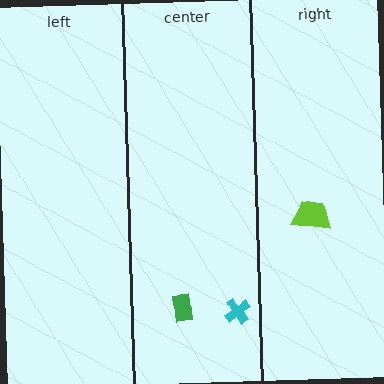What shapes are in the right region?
The lime trapezoid.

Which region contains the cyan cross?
The center region.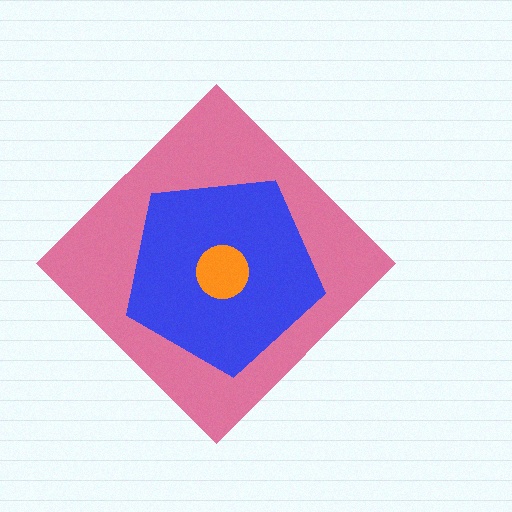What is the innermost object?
The orange circle.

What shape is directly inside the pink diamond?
The blue pentagon.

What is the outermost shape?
The pink diamond.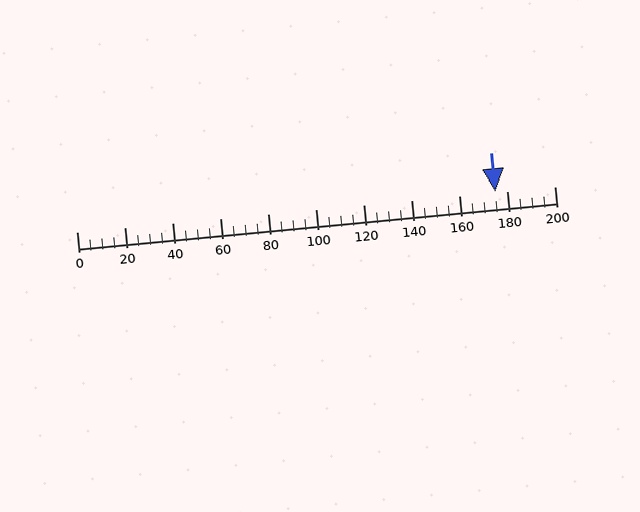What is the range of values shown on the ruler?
The ruler shows values from 0 to 200.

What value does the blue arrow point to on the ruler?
The blue arrow points to approximately 175.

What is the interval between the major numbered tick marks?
The major tick marks are spaced 20 units apart.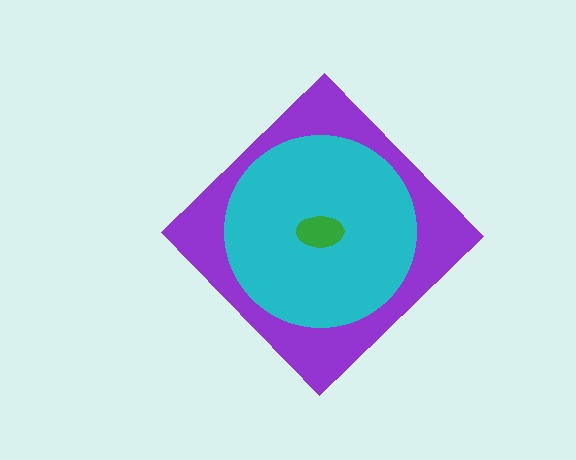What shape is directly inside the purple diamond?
The cyan circle.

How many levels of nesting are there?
3.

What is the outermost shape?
The purple diamond.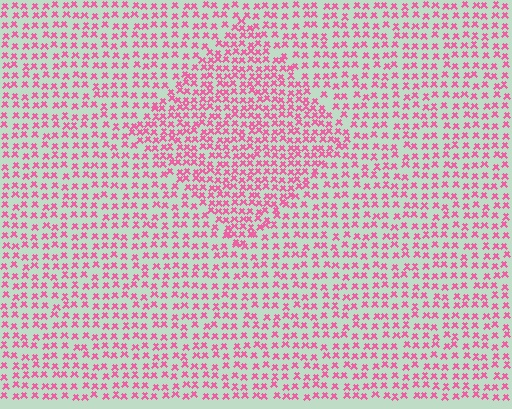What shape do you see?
I see a diamond.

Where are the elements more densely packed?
The elements are more densely packed inside the diamond boundary.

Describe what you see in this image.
The image contains small pink elements arranged at two different densities. A diamond-shaped region is visible where the elements are more densely packed than the surrounding area.